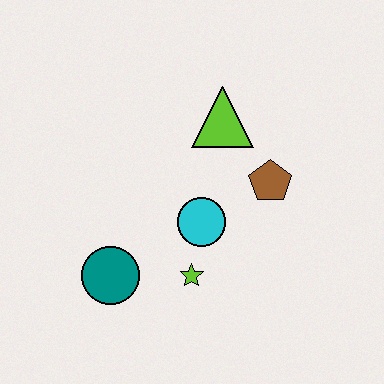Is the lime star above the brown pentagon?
No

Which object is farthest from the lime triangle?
The teal circle is farthest from the lime triangle.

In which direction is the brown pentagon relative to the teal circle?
The brown pentagon is to the right of the teal circle.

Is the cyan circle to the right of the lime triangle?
No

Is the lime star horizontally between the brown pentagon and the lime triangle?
No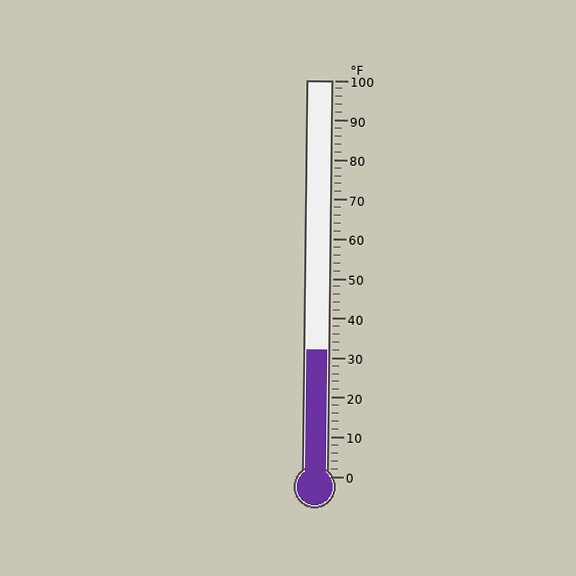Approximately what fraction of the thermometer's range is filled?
The thermometer is filled to approximately 30% of its range.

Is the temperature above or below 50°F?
The temperature is below 50°F.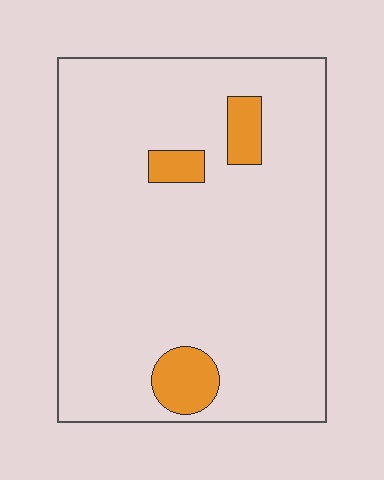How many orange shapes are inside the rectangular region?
3.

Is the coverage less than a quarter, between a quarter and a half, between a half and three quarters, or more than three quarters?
Less than a quarter.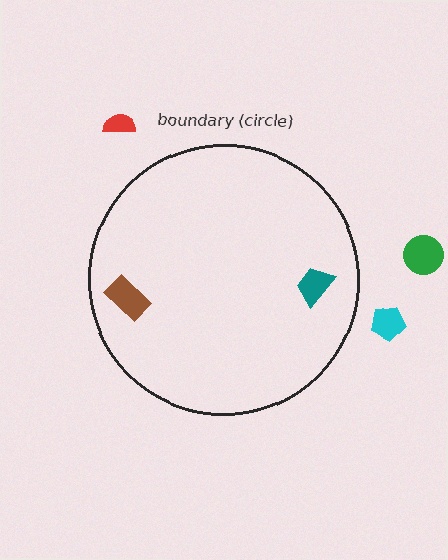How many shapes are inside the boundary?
2 inside, 3 outside.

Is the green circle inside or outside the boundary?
Outside.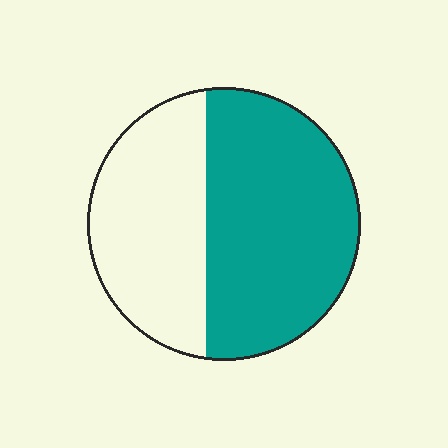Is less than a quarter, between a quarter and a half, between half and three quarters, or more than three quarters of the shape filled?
Between half and three quarters.